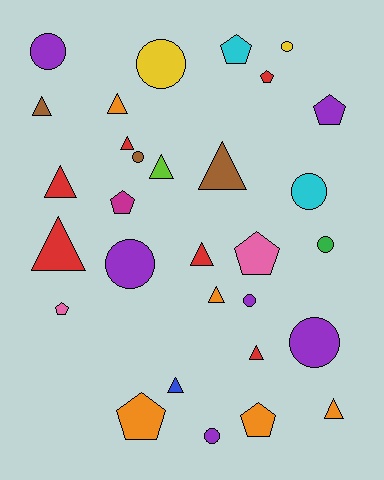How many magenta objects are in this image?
There is 1 magenta object.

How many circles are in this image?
There are 10 circles.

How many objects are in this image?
There are 30 objects.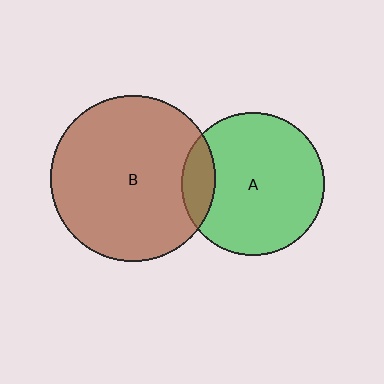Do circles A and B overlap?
Yes.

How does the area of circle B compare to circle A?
Approximately 1.3 times.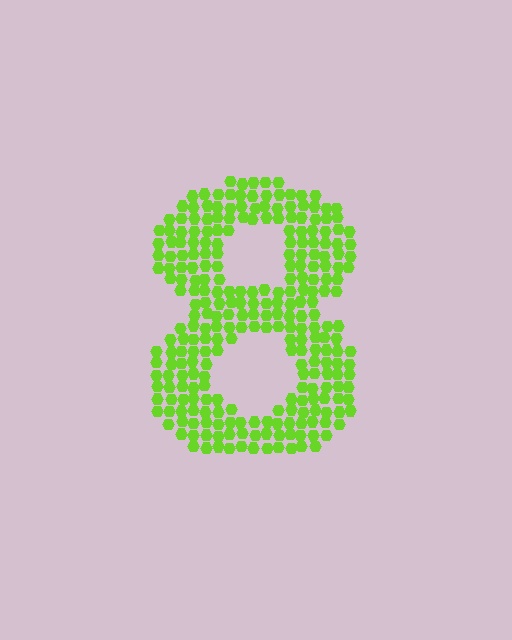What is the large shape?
The large shape is the digit 8.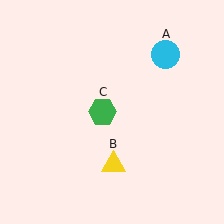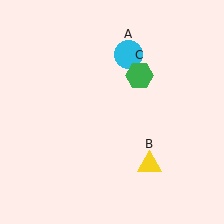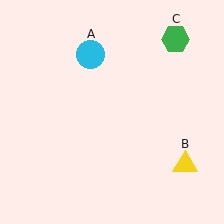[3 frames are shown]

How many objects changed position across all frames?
3 objects changed position: cyan circle (object A), yellow triangle (object B), green hexagon (object C).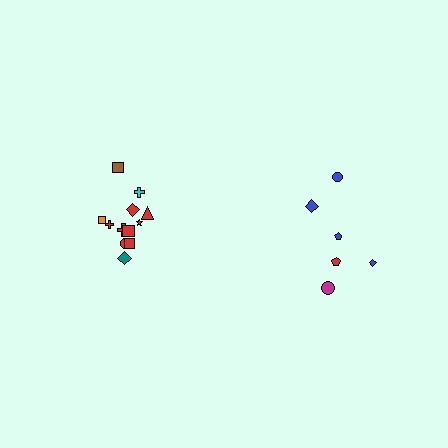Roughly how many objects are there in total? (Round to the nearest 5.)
Roughly 20 objects in total.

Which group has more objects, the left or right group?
The left group.